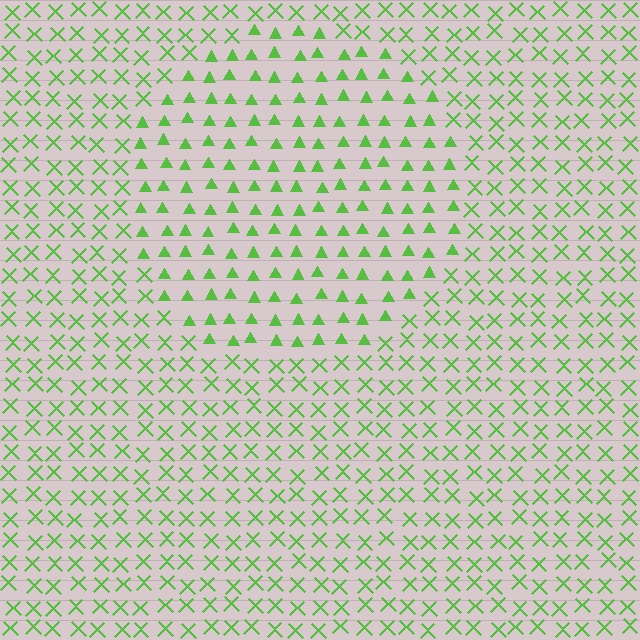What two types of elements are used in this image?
The image uses triangles inside the circle region and X marks outside it.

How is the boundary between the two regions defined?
The boundary is defined by a change in element shape: triangles inside vs. X marks outside. All elements share the same color and spacing.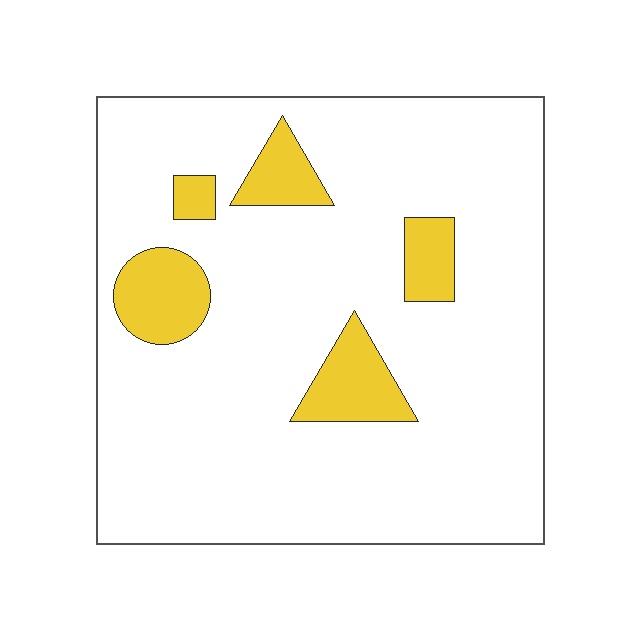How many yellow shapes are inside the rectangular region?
5.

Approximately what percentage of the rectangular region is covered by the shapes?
Approximately 15%.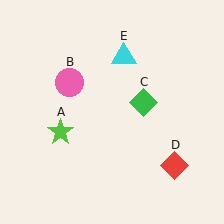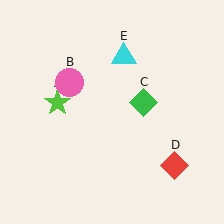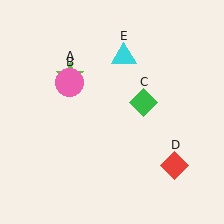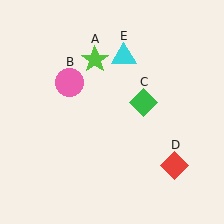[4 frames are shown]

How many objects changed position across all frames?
1 object changed position: lime star (object A).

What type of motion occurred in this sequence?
The lime star (object A) rotated clockwise around the center of the scene.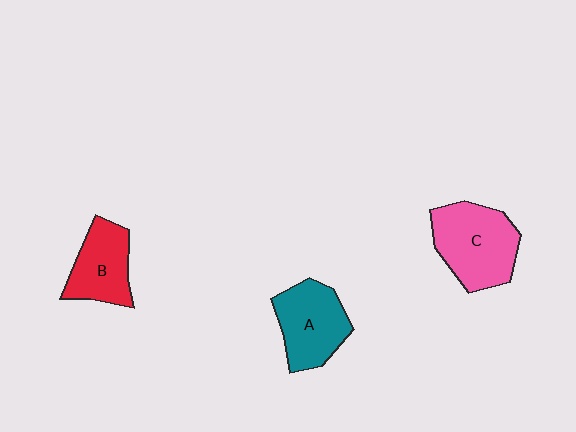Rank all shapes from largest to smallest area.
From largest to smallest: C (pink), A (teal), B (red).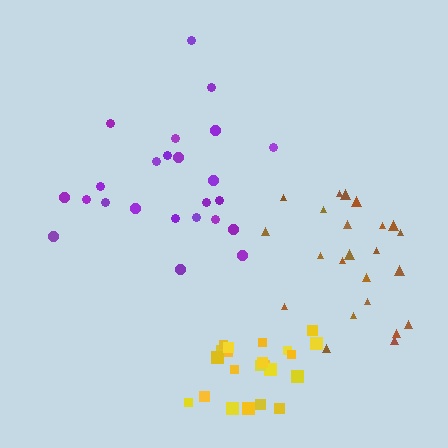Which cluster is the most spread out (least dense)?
Purple.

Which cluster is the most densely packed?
Yellow.